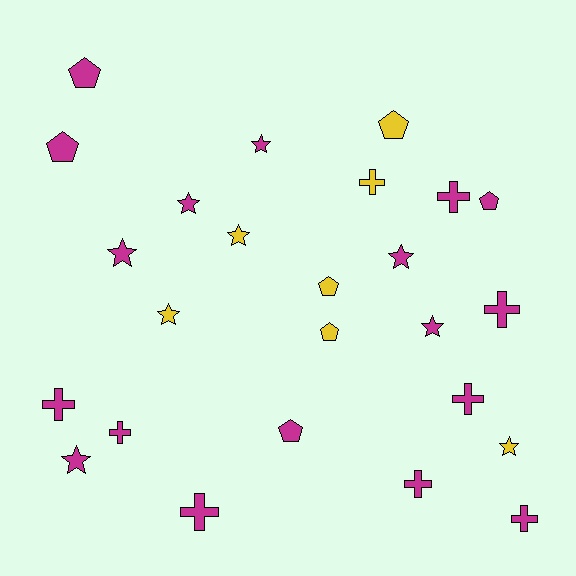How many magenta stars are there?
There are 6 magenta stars.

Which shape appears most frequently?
Cross, with 9 objects.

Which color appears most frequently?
Magenta, with 18 objects.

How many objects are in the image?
There are 25 objects.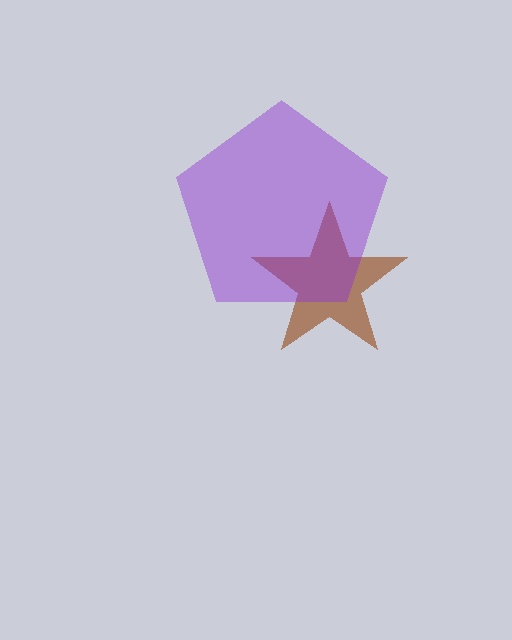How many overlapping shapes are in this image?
There are 2 overlapping shapes in the image.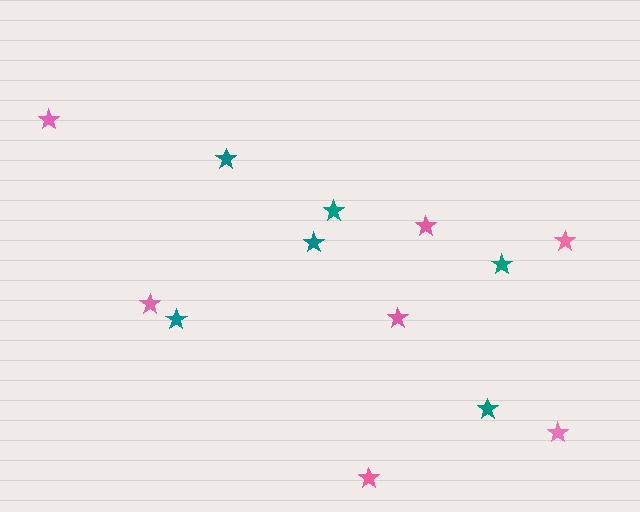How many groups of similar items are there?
There are 2 groups: one group of teal stars (6) and one group of pink stars (7).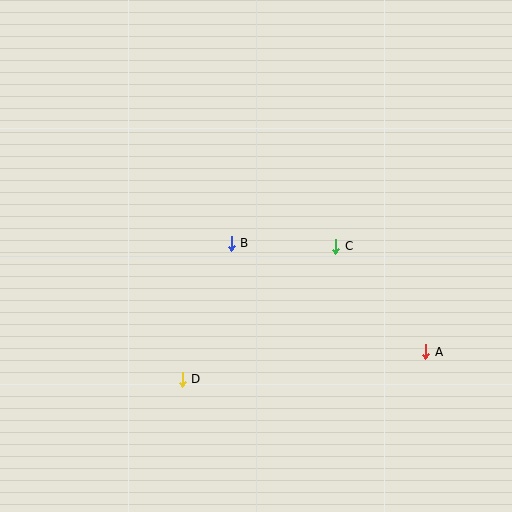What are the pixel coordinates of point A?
Point A is at (426, 352).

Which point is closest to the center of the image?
Point B at (231, 243) is closest to the center.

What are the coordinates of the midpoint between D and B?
The midpoint between D and B is at (207, 311).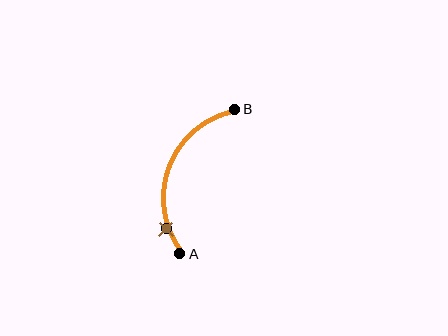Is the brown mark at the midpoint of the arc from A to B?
No. The brown mark lies on the arc but is closer to endpoint A. The arc midpoint would be at the point on the curve equidistant along the arc from both A and B.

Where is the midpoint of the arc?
The arc midpoint is the point on the curve farthest from the straight line joining A and B. It sits to the left of that line.